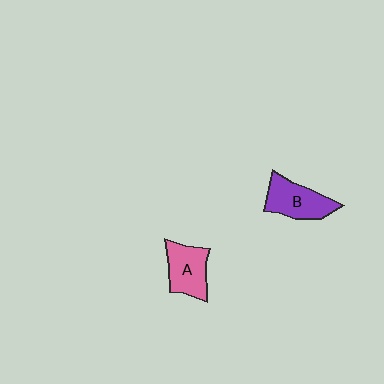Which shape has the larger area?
Shape B (purple).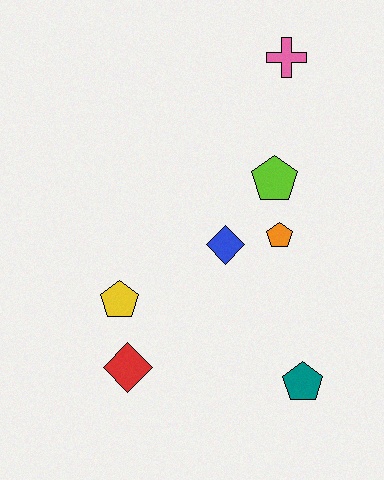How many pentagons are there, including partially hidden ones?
There are 4 pentagons.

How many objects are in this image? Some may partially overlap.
There are 7 objects.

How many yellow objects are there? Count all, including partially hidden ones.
There is 1 yellow object.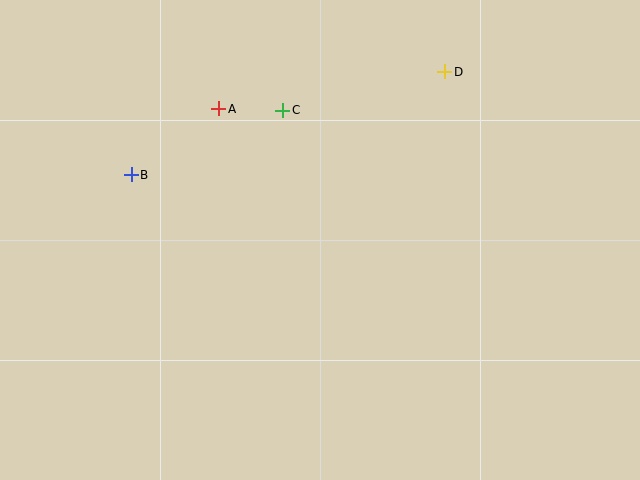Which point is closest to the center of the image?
Point C at (283, 110) is closest to the center.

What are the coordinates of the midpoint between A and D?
The midpoint between A and D is at (332, 90).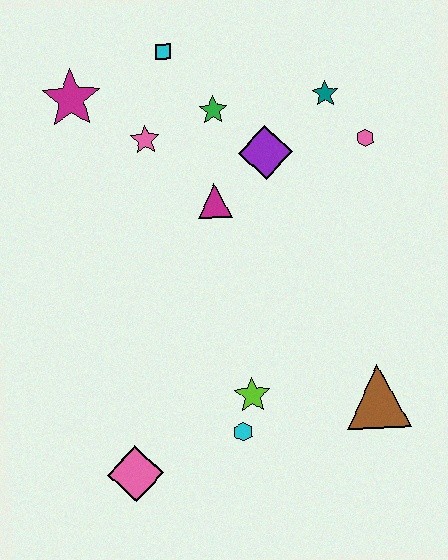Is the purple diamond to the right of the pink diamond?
Yes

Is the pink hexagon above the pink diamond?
Yes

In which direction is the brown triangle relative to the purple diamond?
The brown triangle is below the purple diamond.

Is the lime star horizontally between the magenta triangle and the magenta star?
No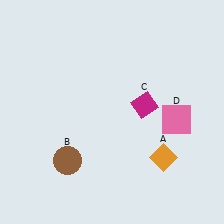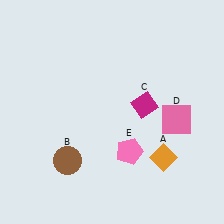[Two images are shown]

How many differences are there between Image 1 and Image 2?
There is 1 difference between the two images.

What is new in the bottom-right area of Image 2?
A pink pentagon (E) was added in the bottom-right area of Image 2.